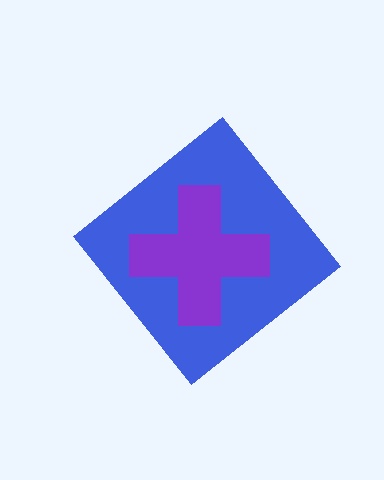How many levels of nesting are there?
2.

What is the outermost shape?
The blue diamond.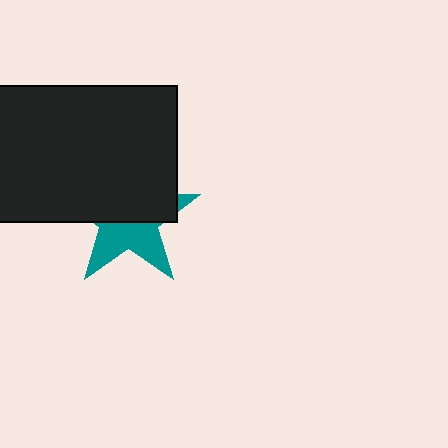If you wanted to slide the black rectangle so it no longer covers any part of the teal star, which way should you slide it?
Slide it up — that is the most direct way to separate the two shapes.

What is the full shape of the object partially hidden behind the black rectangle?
The partially hidden object is a teal star.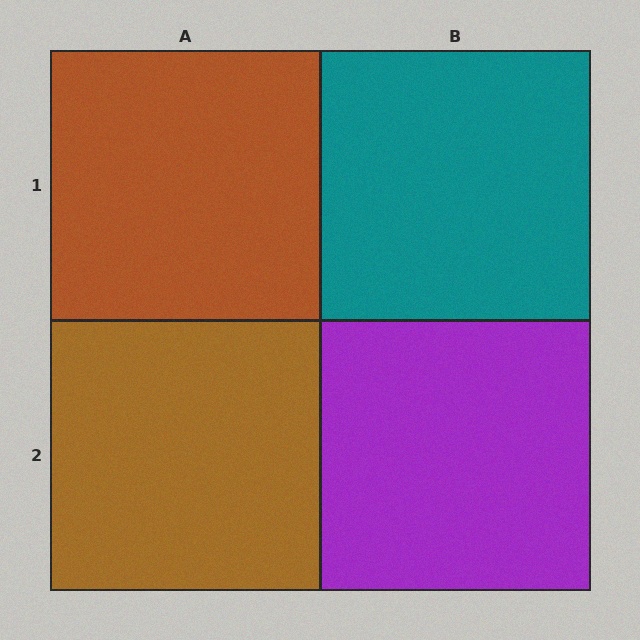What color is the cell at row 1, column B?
Teal.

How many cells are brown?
2 cells are brown.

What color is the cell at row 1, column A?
Brown.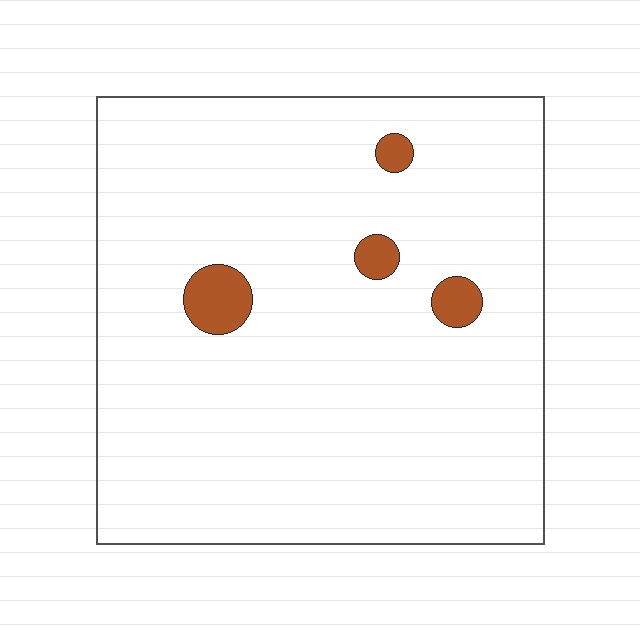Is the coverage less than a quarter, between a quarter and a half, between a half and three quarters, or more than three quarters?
Less than a quarter.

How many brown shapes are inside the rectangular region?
4.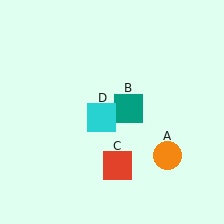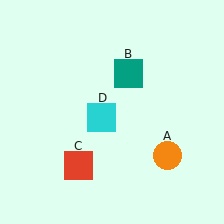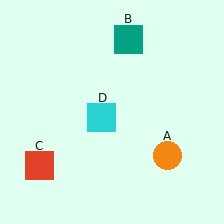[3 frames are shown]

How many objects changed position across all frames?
2 objects changed position: teal square (object B), red square (object C).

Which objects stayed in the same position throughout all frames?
Orange circle (object A) and cyan square (object D) remained stationary.